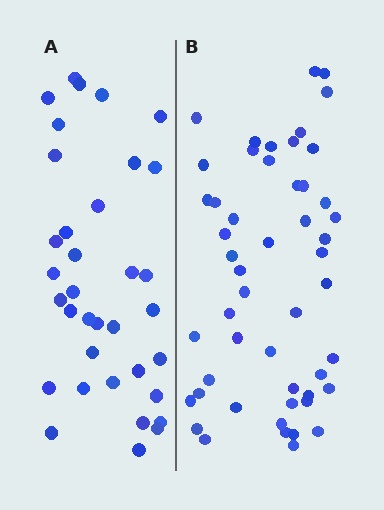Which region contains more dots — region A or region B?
Region B (the right region) has more dots.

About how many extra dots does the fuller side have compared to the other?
Region B has approximately 15 more dots than region A.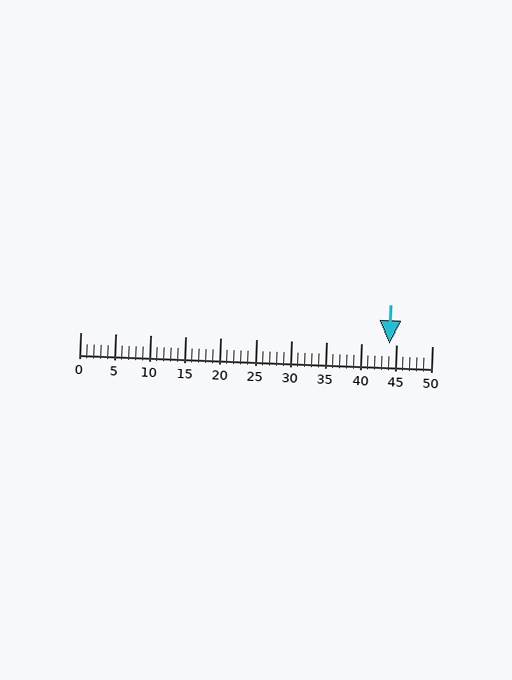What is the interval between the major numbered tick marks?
The major tick marks are spaced 5 units apart.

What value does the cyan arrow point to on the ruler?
The cyan arrow points to approximately 44.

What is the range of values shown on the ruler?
The ruler shows values from 0 to 50.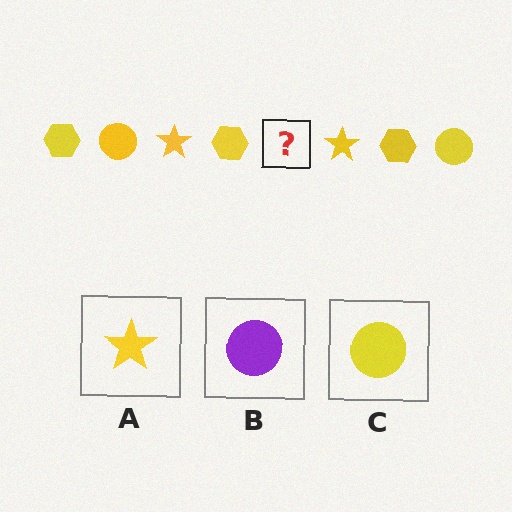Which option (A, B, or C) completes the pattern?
C.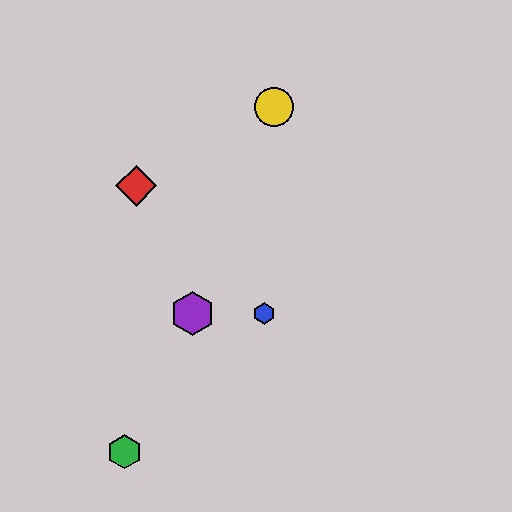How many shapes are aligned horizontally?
2 shapes (the blue hexagon, the purple hexagon) are aligned horizontally.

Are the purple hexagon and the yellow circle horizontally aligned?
No, the purple hexagon is at y≈314 and the yellow circle is at y≈107.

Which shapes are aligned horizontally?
The blue hexagon, the purple hexagon are aligned horizontally.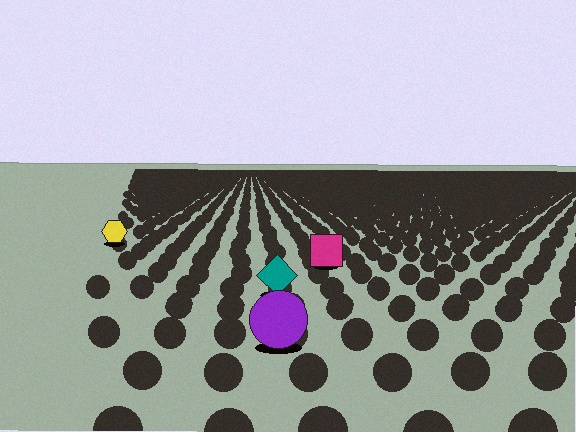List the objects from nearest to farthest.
From nearest to farthest: the purple circle, the teal diamond, the magenta square, the yellow hexagon.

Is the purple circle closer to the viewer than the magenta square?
Yes. The purple circle is closer — you can tell from the texture gradient: the ground texture is coarser near it.